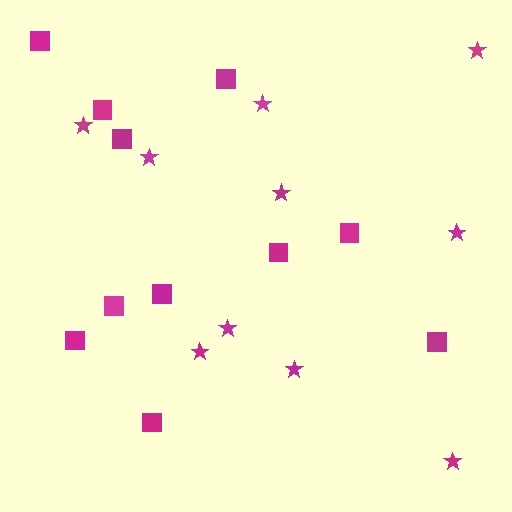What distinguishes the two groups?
There are 2 groups: one group of squares (11) and one group of stars (10).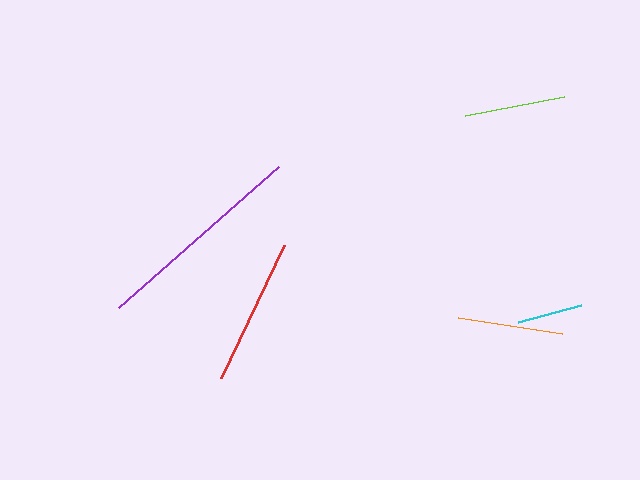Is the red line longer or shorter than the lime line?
The red line is longer than the lime line.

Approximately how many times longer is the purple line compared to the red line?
The purple line is approximately 1.4 times the length of the red line.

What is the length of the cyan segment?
The cyan segment is approximately 64 pixels long.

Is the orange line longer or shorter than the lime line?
The orange line is longer than the lime line.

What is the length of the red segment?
The red segment is approximately 148 pixels long.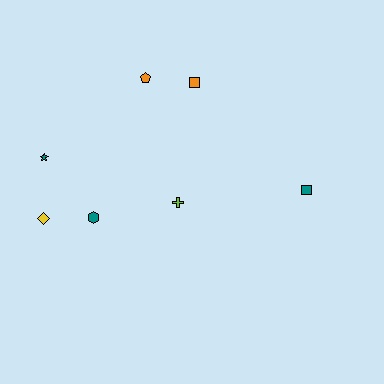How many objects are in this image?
There are 7 objects.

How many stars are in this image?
There is 1 star.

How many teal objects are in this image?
There are 3 teal objects.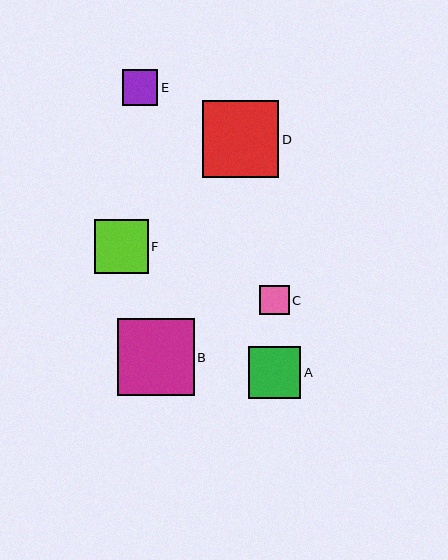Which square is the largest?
Square B is the largest with a size of approximately 77 pixels.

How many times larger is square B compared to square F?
Square B is approximately 1.4 times the size of square F.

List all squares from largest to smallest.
From largest to smallest: B, D, F, A, E, C.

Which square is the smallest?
Square C is the smallest with a size of approximately 30 pixels.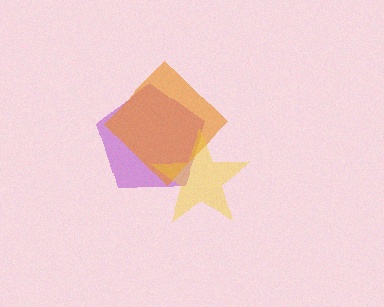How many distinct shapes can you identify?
There are 3 distinct shapes: a purple pentagon, an orange diamond, a yellow star.